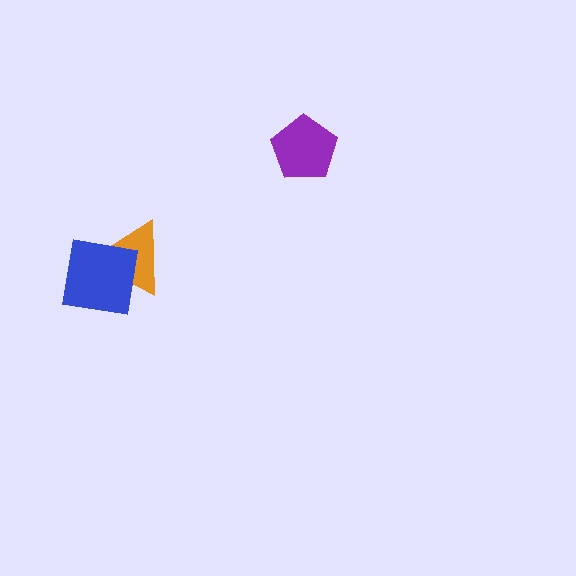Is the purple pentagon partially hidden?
No, no other shape covers it.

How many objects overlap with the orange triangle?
1 object overlaps with the orange triangle.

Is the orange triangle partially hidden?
Yes, it is partially covered by another shape.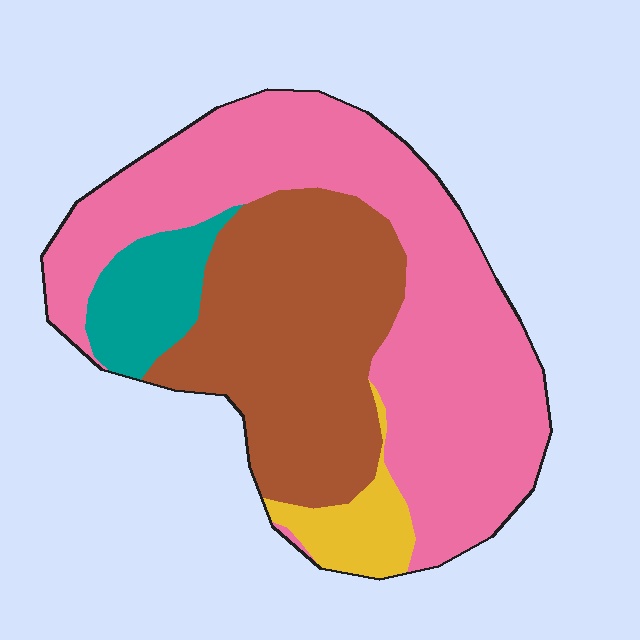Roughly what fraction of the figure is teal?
Teal covers 9% of the figure.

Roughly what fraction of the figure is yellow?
Yellow takes up less than a sixth of the figure.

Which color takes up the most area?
Pink, at roughly 50%.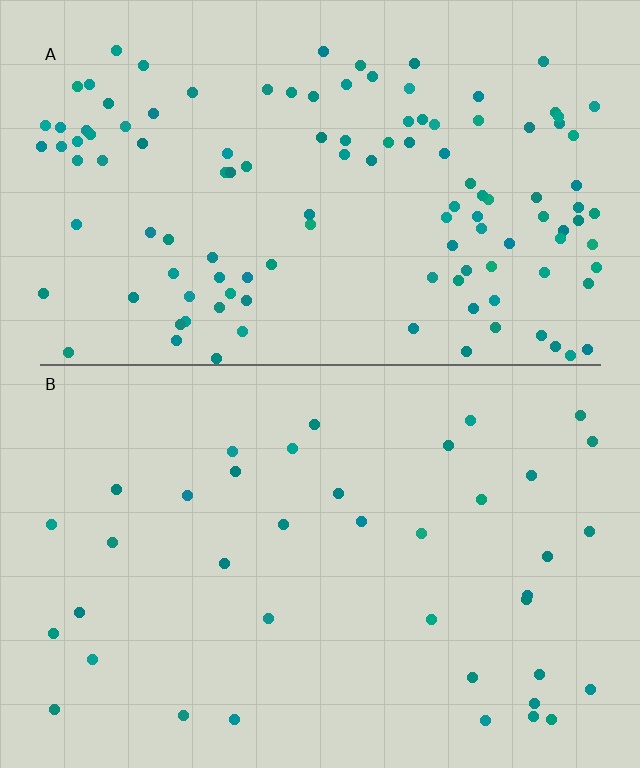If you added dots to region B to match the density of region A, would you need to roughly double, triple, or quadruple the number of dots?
Approximately triple.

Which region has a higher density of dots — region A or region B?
A (the top).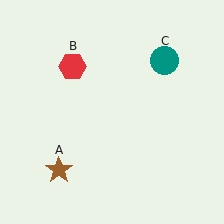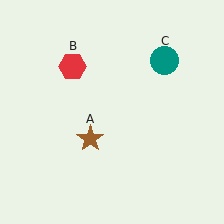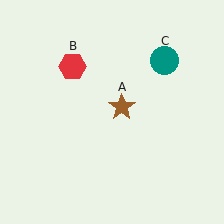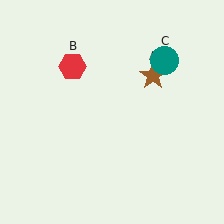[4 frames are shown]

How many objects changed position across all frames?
1 object changed position: brown star (object A).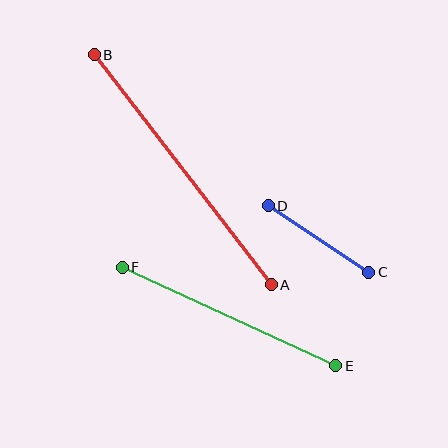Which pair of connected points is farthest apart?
Points A and B are farthest apart.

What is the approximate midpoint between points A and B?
The midpoint is at approximately (183, 170) pixels.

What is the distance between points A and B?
The distance is approximately 290 pixels.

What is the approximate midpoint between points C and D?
The midpoint is at approximately (319, 239) pixels.